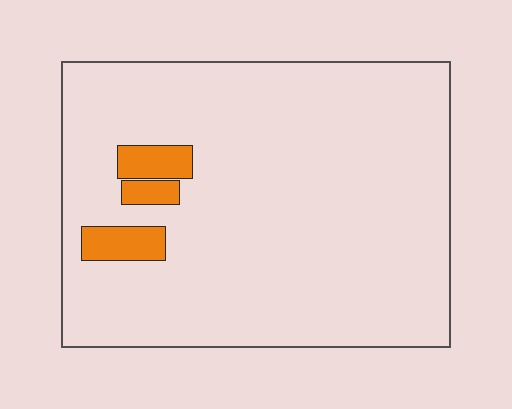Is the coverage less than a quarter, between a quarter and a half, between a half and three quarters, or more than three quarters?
Less than a quarter.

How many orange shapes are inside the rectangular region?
3.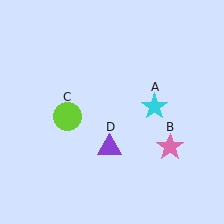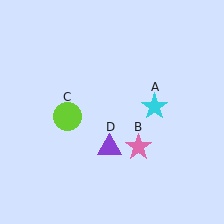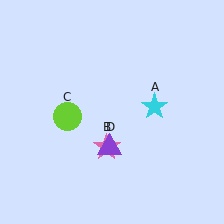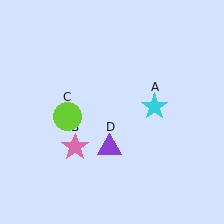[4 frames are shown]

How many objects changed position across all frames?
1 object changed position: pink star (object B).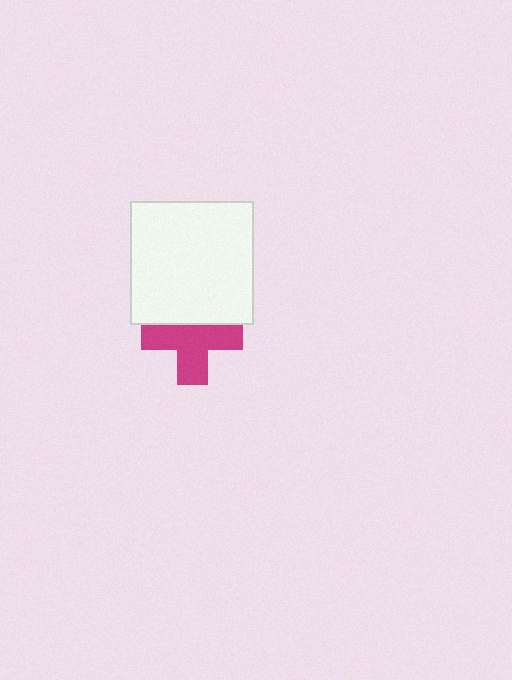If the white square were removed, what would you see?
You would see the complete magenta cross.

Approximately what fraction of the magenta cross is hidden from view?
Roughly 34% of the magenta cross is hidden behind the white square.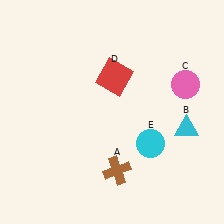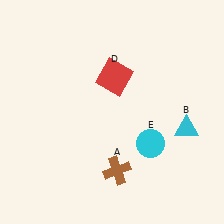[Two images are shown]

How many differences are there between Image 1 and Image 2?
There is 1 difference between the two images.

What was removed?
The pink circle (C) was removed in Image 2.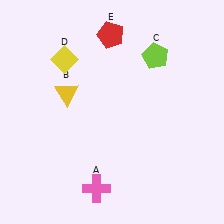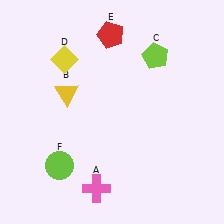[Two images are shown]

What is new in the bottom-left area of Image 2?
A lime circle (F) was added in the bottom-left area of Image 2.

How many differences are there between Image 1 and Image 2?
There is 1 difference between the two images.